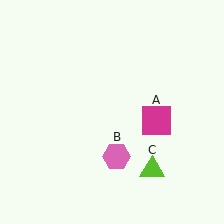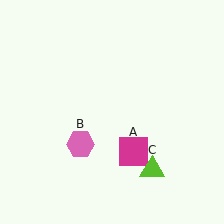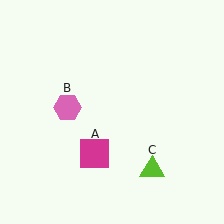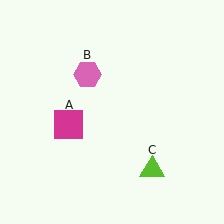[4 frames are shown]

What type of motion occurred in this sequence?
The magenta square (object A), pink hexagon (object B) rotated clockwise around the center of the scene.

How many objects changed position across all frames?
2 objects changed position: magenta square (object A), pink hexagon (object B).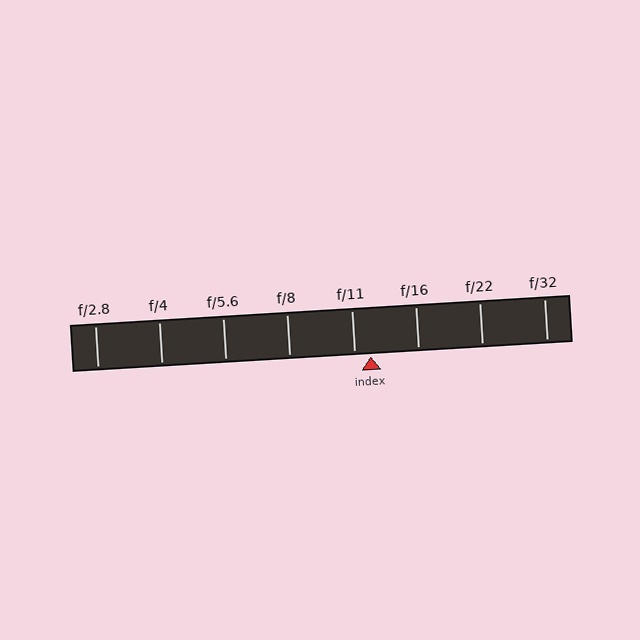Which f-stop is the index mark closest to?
The index mark is closest to f/11.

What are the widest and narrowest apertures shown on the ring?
The widest aperture shown is f/2.8 and the narrowest is f/32.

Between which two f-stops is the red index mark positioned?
The index mark is between f/11 and f/16.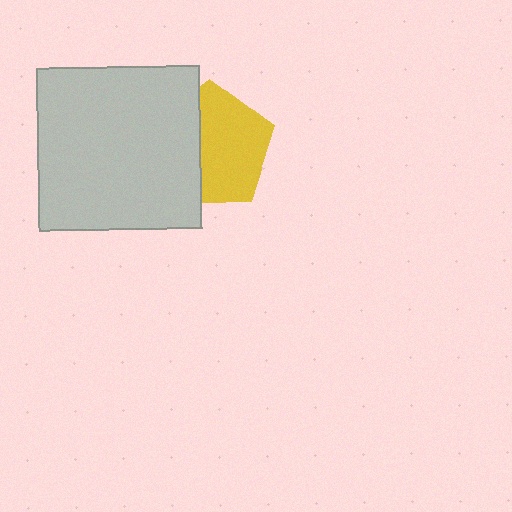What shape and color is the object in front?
The object in front is a light gray square.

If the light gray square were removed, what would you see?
You would see the complete yellow pentagon.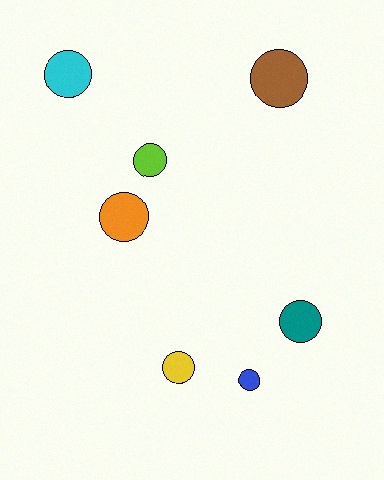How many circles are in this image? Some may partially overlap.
There are 7 circles.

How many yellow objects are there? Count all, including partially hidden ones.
There is 1 yellow object.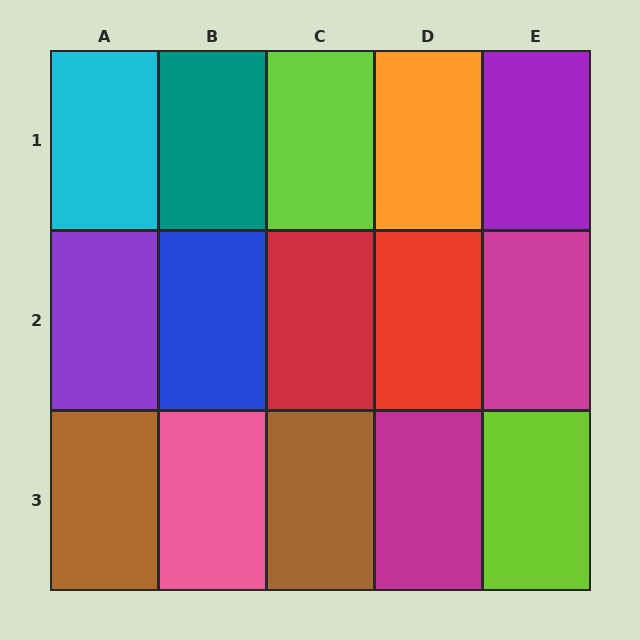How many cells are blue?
1 cell is blue.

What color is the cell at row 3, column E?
Lime.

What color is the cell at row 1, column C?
Lime.